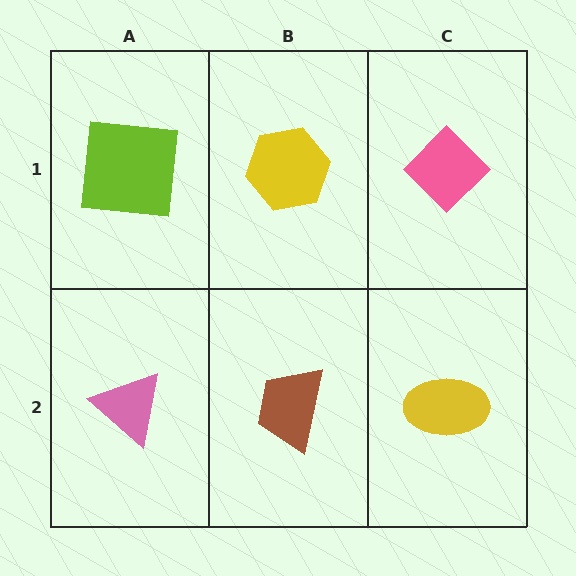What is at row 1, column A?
A lime square.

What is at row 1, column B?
A yellow hexagon.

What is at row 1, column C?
A pink diamond.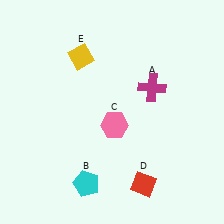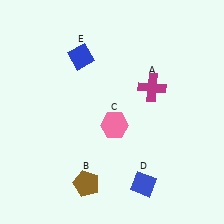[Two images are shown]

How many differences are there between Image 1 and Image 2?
There are 3 differences between the two images.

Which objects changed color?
B changed from cyan to brown. D changed from red to blue. E changed from yellow to blue.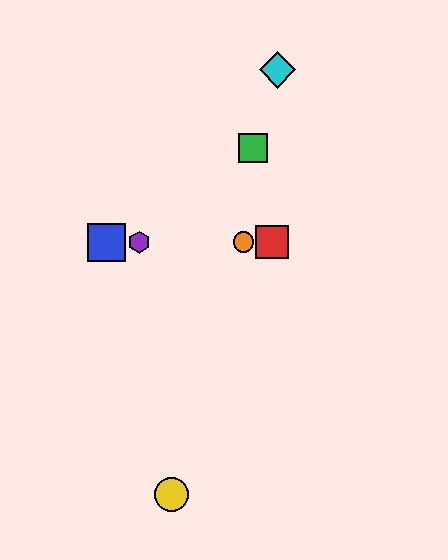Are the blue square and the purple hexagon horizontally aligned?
Yes, both are at y≈242.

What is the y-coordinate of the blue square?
The blue square is at y≈242.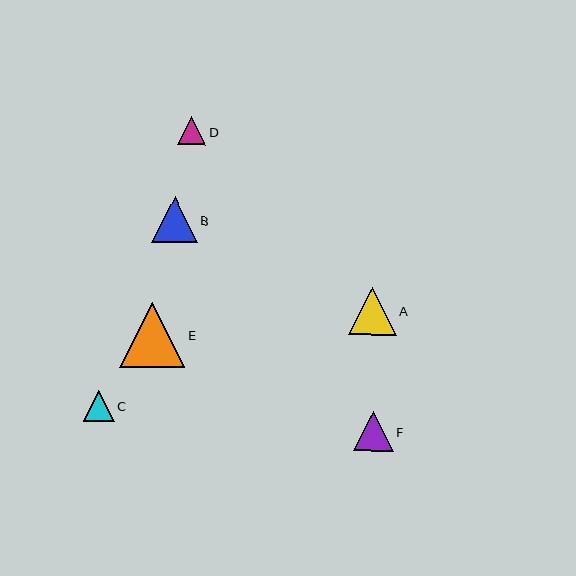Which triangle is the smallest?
Triangle D is the smallest with a size of approximately 28 pixels.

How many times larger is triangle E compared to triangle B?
Triangle E is approximately 1.4 times the size of triangle B.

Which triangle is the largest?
Triangle E is the largest with a size of approximately 65 pixels.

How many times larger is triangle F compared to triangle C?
Triangle F is approximately 1.3 times the size of triangle C.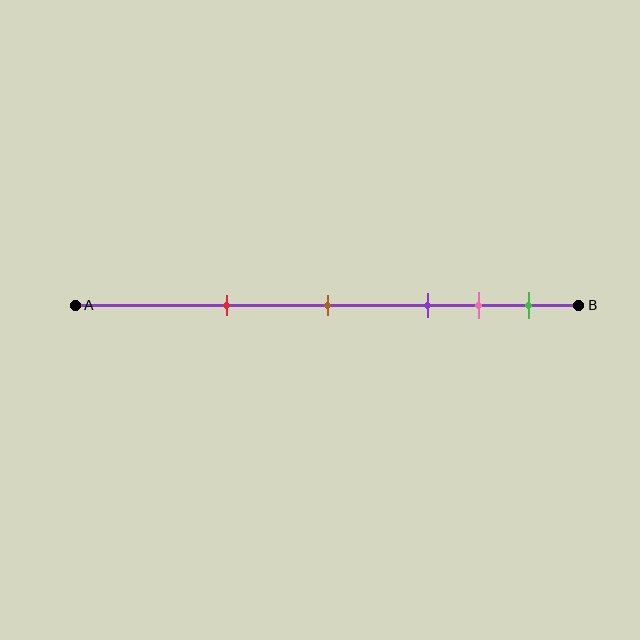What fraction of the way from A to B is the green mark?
The green mark is approximately 90% (0.9) of the way from A to B.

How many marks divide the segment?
There are 5 marks dividing the segment.